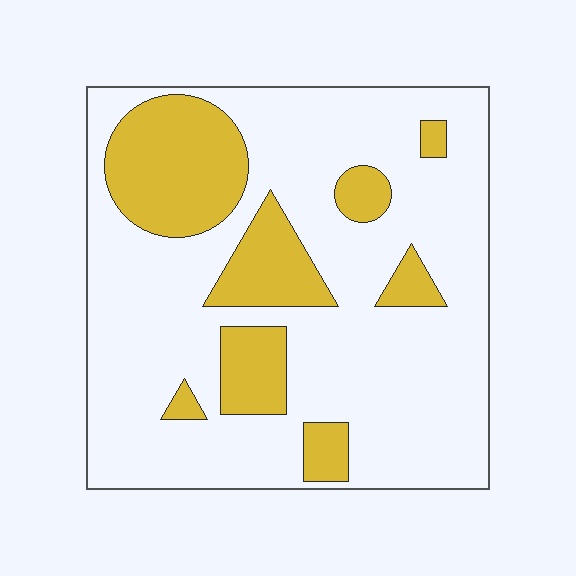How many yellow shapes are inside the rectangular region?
8.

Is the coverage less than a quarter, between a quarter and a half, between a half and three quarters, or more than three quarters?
Less than a quarter.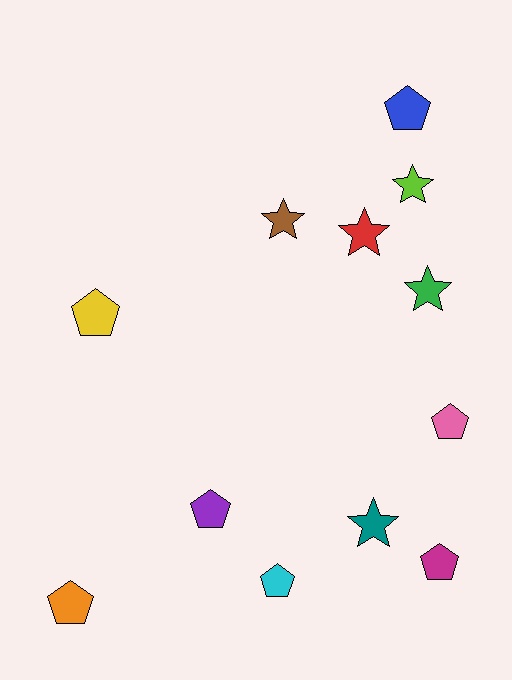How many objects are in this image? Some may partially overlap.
There are 12 objects.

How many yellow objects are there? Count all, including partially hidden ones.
There is 1 yellow object.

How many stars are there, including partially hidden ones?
There are 5 stars.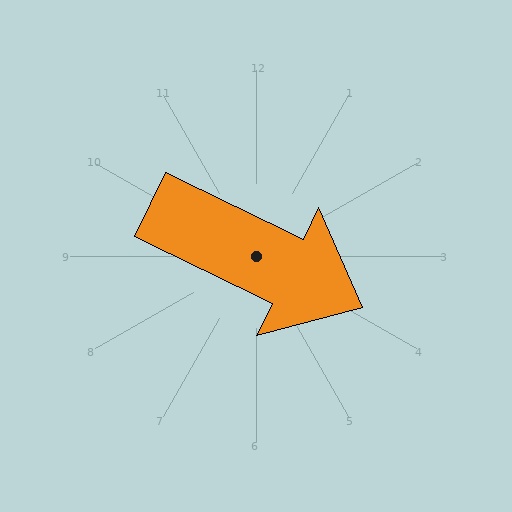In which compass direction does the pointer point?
Southeast.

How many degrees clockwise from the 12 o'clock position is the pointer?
Approximately 116 degrees.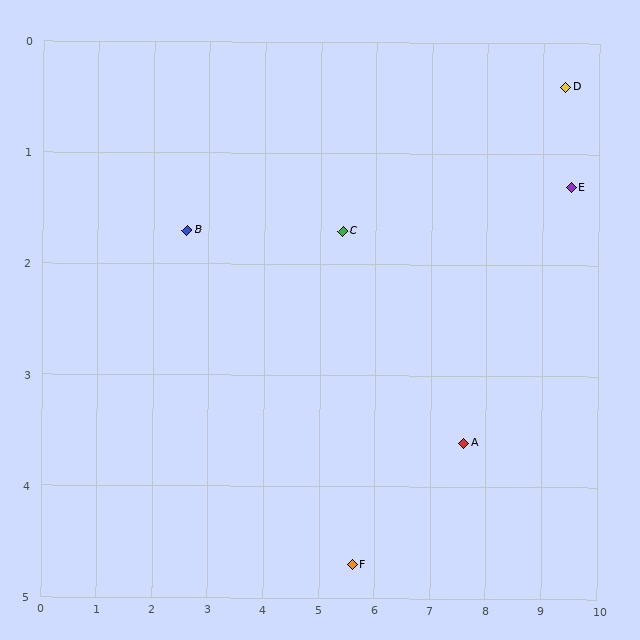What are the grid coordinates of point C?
Point C is at approximately (5.4, 1.7).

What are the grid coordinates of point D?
Point D is at approximately (9.4, 0.4).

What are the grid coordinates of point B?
Point B is at approximately (2.6, 1.7).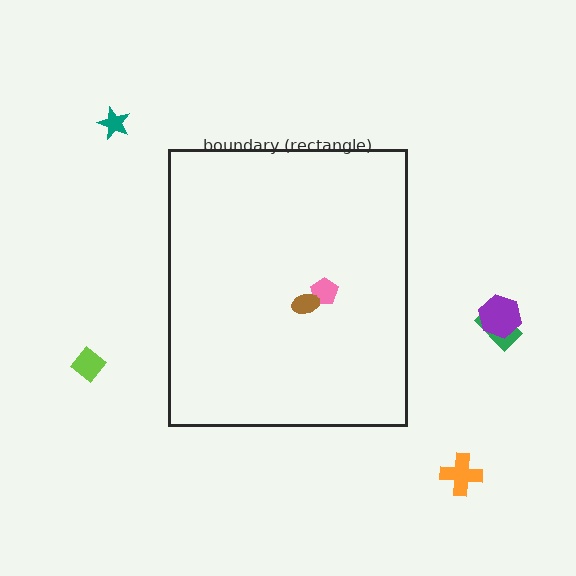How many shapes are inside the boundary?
2 inside, 5 outside.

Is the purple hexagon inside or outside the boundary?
Outside.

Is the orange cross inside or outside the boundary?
Outside.